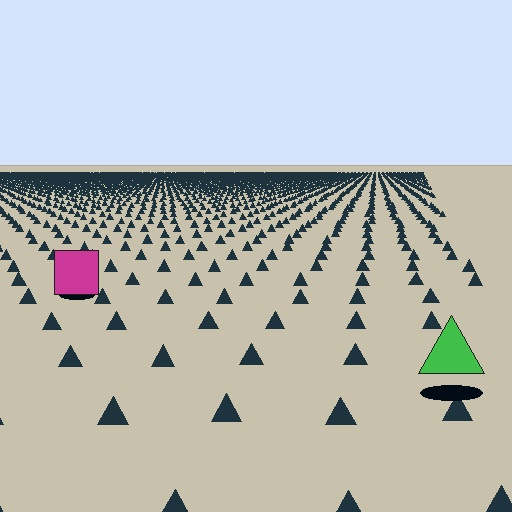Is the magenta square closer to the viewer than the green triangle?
No. The green triangle is closer — you can tell from the texture gradient: the ground texture is coarser near it.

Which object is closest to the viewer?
The green triangle is closest. The texture marks near it are larger and more spread out.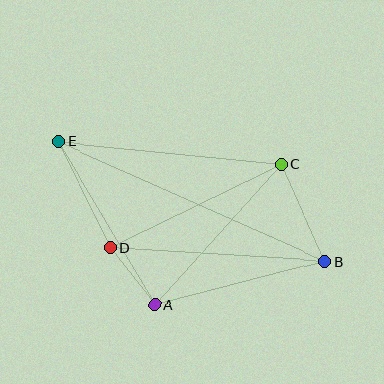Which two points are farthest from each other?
Points B and E are farthest from each other.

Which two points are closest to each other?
Points A and D are closest to each other.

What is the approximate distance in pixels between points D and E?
The distance between D and E is approximately 118 pixels.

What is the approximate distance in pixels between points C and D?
The distance between C and D is approximately 191 pixels.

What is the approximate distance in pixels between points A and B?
The distance between A and B is approximately 175 pixels.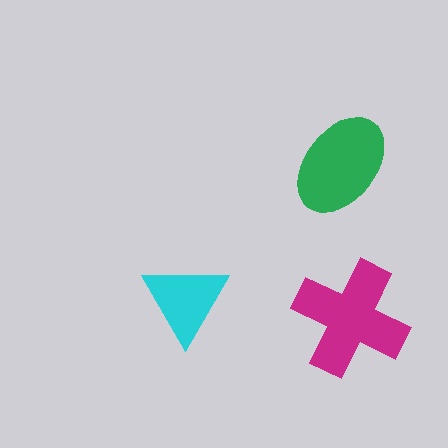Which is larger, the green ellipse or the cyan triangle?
The green ellipse.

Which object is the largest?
The magenta cross.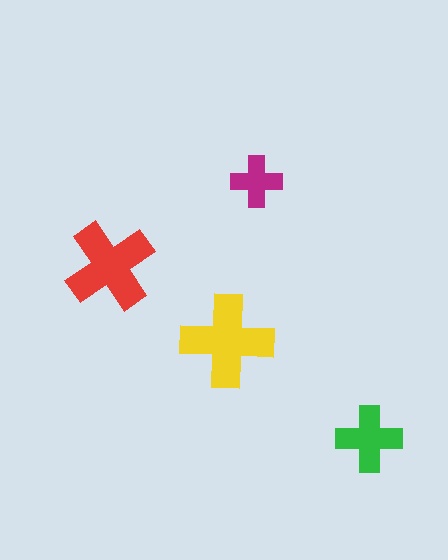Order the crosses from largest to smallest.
the yellow one, the red one, the green one, the magenta one.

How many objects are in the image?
There are 4 objects in the image.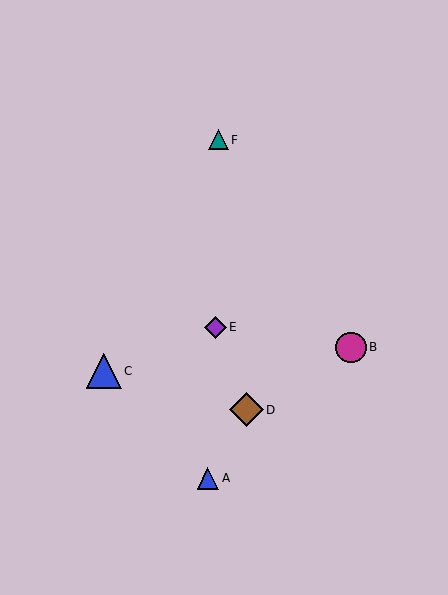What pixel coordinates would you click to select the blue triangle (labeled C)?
Click at (104, 371) to select the blue triangle C.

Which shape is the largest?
The blue triangle (labeled C) is the largest.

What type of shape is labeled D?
Shape D is a brown diamond.